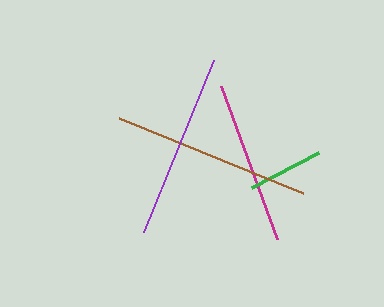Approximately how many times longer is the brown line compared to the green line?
The brown line is approximately 2.6 times the length of the green line.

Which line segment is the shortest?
The green line is the shortest at approximately 75 pixels.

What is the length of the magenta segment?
The magenta segment is approximately 163 pixels long.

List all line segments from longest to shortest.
From longest to shortest: brown, purple, magenta, green.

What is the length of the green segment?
The green segment is approximately 75 pixels long.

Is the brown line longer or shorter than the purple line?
The brown line is longer than the purple line.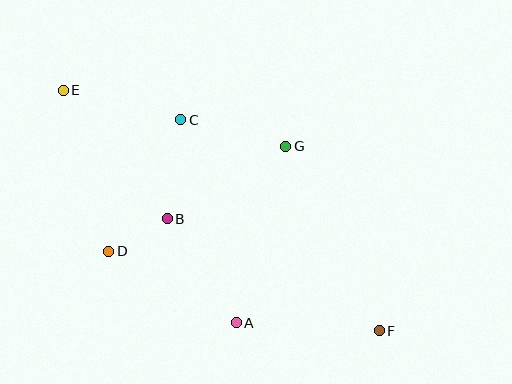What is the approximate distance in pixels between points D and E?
The distance between D and E is approximately 167 pixels.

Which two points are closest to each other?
Points B and D are closest to each other.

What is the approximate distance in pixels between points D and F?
The distance between D and F is approximately 282 pixels.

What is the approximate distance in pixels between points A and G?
The distance between A and G is approximately 184 pixels.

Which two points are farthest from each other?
Points E and F are farthest from each other.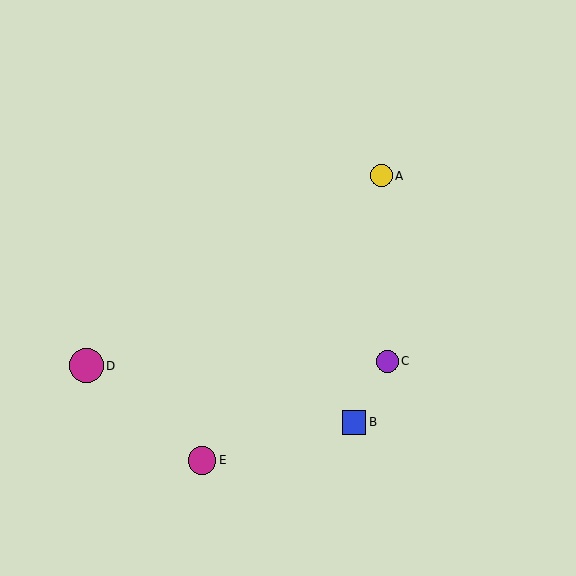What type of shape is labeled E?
Shape E is a magenta circle.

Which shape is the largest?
The magenta circle (labeled D) is the largest.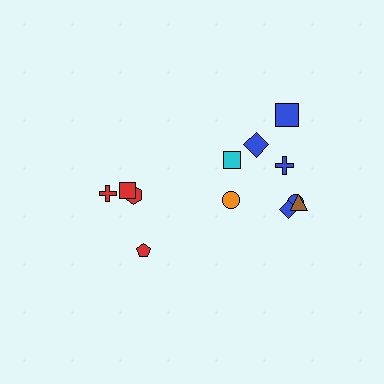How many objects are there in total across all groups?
There are 12 objects.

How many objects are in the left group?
There are 4 objects.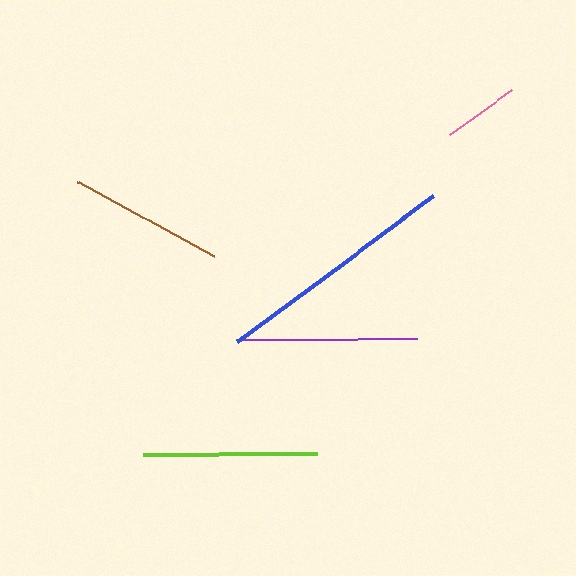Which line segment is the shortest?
The pink line is the shortest at approximately 76 pixels.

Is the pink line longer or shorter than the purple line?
The purple line is longer than the pink line.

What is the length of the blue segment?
The blue segment is approximately 245 pixels long.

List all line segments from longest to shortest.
From longest to shortest: blue, purple, lime, brown, pink.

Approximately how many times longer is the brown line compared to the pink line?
The brown line is approximately 2.0 times the length of the pink line.